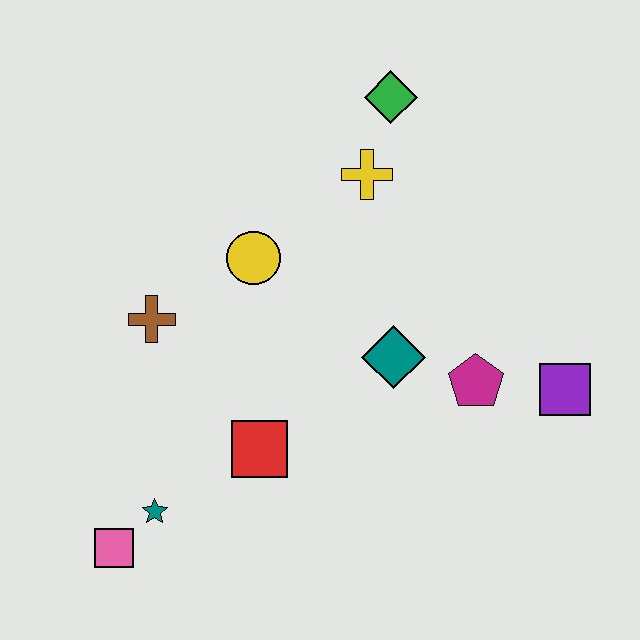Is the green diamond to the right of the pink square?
Yes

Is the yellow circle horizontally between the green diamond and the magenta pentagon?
No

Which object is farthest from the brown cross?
The purple square is farthest from the brown cross.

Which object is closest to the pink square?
The teal star is closest to the pink square.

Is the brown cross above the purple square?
Yes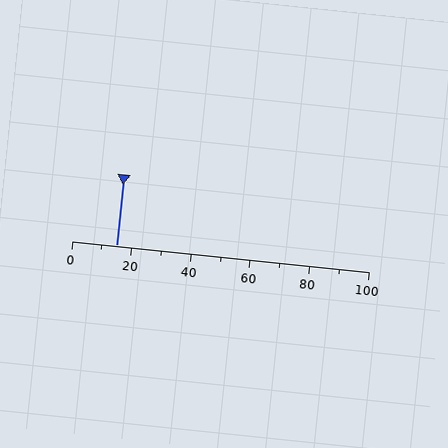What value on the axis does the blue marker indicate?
The marker indicates approximately 15.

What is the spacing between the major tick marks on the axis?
The major ticks are spaced 20 apart.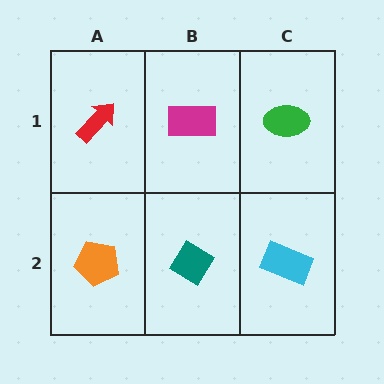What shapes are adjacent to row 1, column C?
A cyan rectangle (row 2, column C), a magenta rectangle (row 1, column B).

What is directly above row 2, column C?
A green ellipse.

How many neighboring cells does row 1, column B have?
3.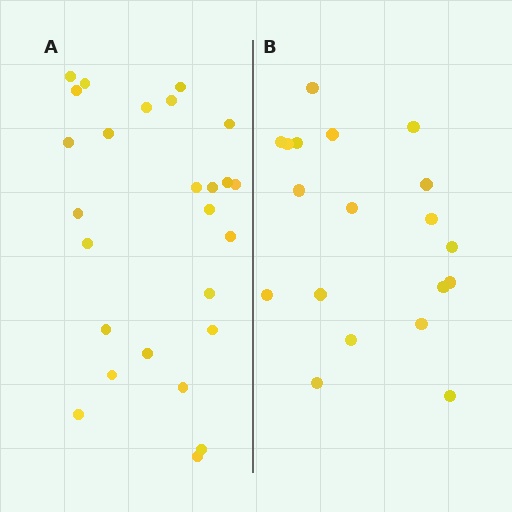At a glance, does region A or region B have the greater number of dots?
Region A (the left region) has more dots.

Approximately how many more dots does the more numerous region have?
Region A has roughly 8 or so more dots than region B.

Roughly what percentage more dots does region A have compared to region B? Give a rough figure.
About 35% more.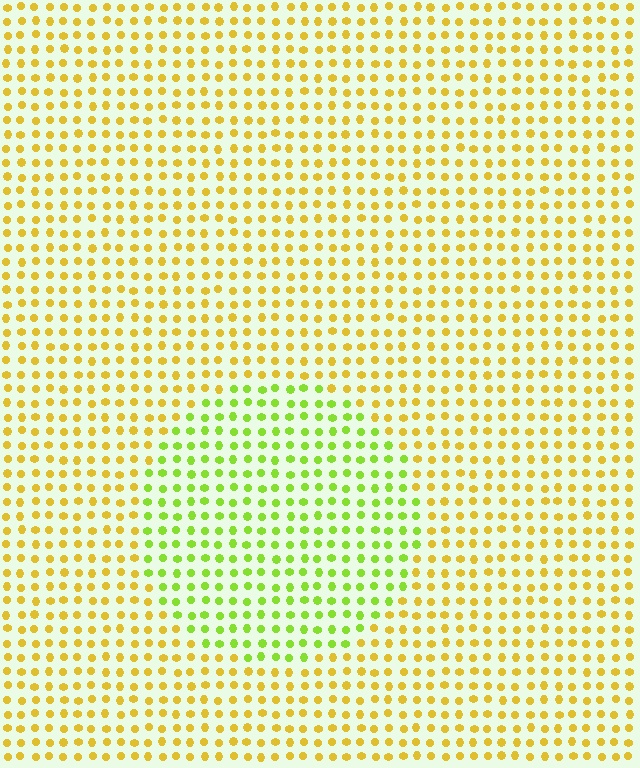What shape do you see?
I see a circle.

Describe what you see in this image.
The image is filled with small yellow elements in a uniform arrangement. A circle-shaped region is visible where the elements are tinted to a slightly different hue, forming a subtle color boundary.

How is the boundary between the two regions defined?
The boundary is defined purely by a slight shift in hue (about 42 degrees). Spacing, size, and orientation are identical on both sides.